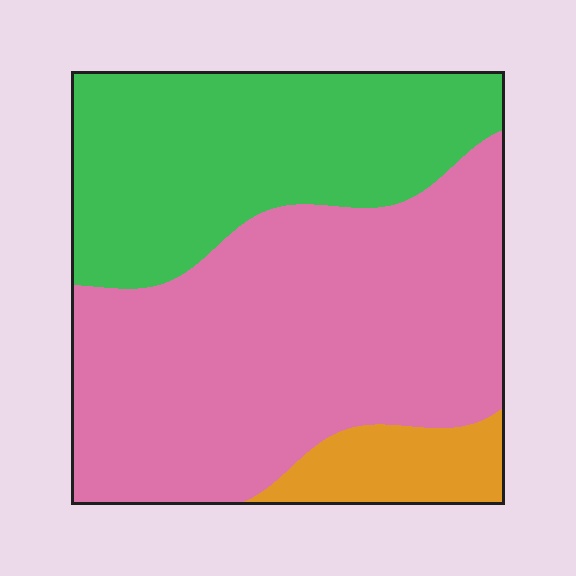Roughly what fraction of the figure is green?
Green covers 35% of the figure.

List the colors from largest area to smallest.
From largest to smallest: pink, green, orange.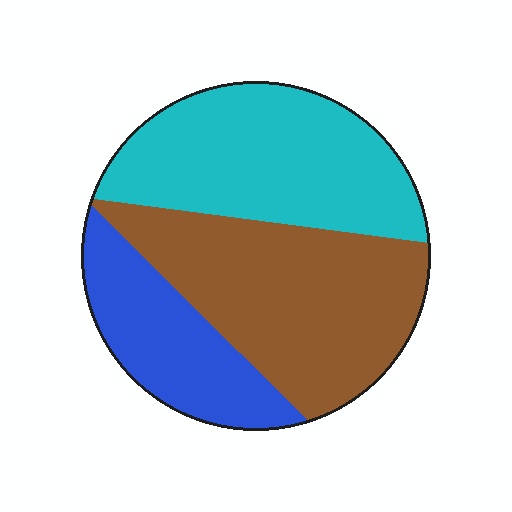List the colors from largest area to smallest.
From largest to smallest: brown, cyan, blue.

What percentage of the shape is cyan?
Cyan takes up between a quarter and a half of the shape.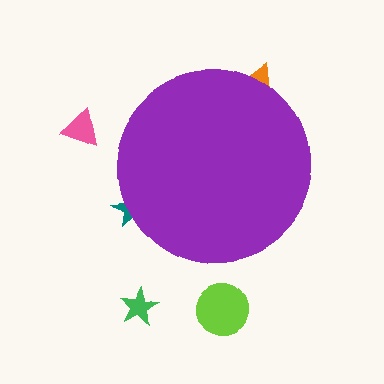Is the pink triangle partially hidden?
No, the pink triangle is fully visible.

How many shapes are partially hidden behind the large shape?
2 shapes are partially hidden.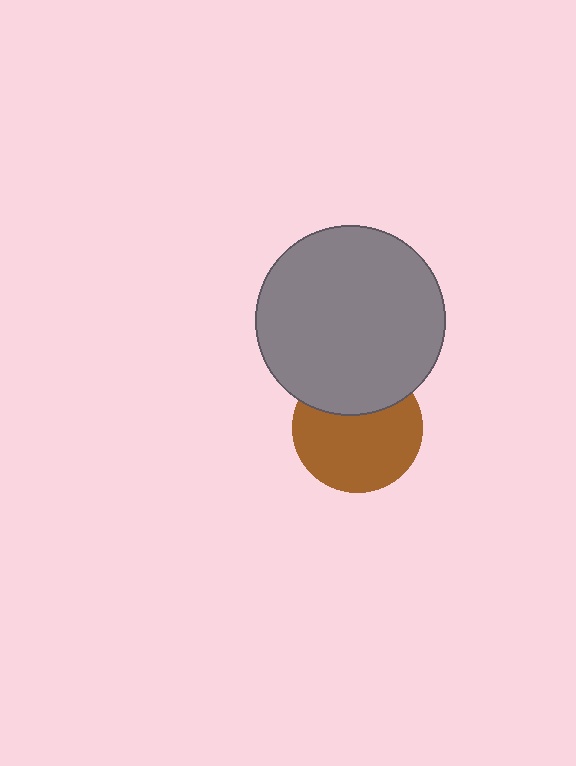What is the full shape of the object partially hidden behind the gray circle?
The partially hidden object is a brown circle.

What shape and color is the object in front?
The object in front is a gray circle.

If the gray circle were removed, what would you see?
You would see the complete brown circle.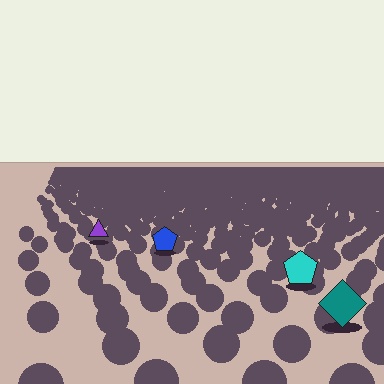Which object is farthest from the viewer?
The purple triangle is farthest from the viewer. It appears smaller and the ground texture around it is denser.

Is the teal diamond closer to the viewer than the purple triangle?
Yes. The teal diamond is closer — you can tell from the texture gradient: the ground texture is coarser near it.